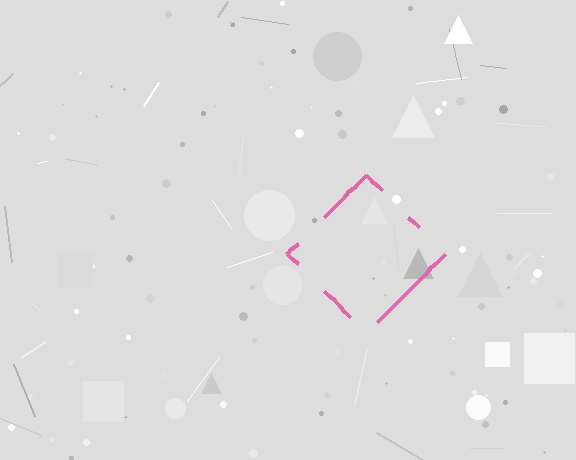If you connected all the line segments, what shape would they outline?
They would outline a diamond.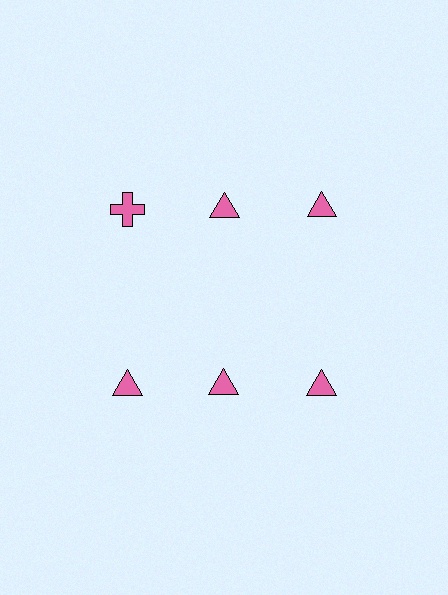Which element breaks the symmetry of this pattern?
The pink cross in the top row, leftmost column breaks the symmetry. All other shapes are pink triangles.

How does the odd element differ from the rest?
It has a different shape: cross instead of triangle.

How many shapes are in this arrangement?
There are 6 shapes arranged in a grid pattern.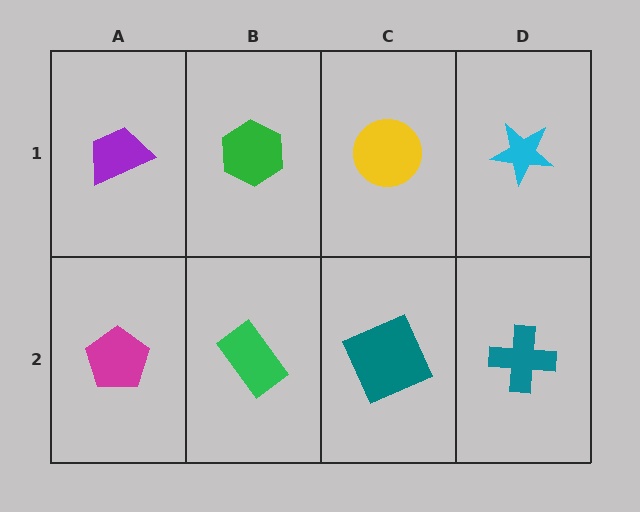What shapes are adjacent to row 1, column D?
A teal cross (row 2, column D), a yellow circle (row 1, column C).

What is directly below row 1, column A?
A magenta pentagon.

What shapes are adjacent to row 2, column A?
A purple trapezoid (row 1, column A), a green rectangle (row 2, column B).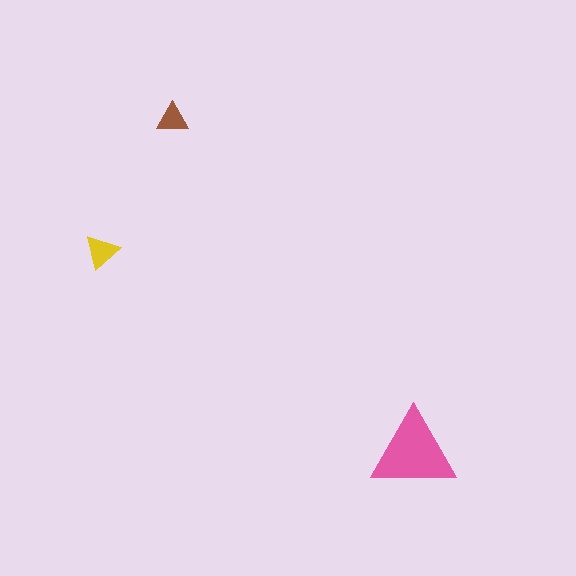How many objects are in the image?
There are 3 objects in the image.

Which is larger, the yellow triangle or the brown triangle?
The yellow one.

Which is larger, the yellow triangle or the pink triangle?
The pink one.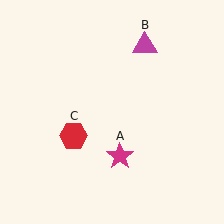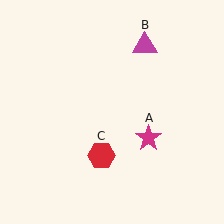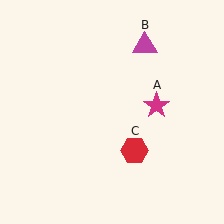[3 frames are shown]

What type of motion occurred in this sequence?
The magenta star (object A), red hexagon (object C) rotated counterclockwise around the center of the scene.